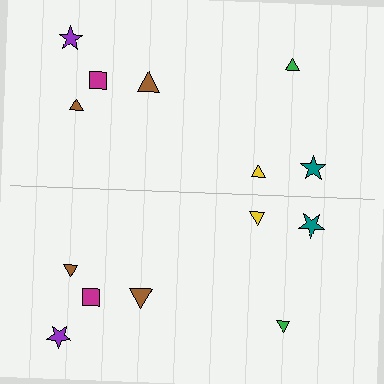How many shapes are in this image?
There are 14 shapes in this image.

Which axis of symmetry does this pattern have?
The pattern has a horizontal axis of symmetry running through the center of the image.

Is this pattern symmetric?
Yes, this pattern has bilateral (reflection) symmetry.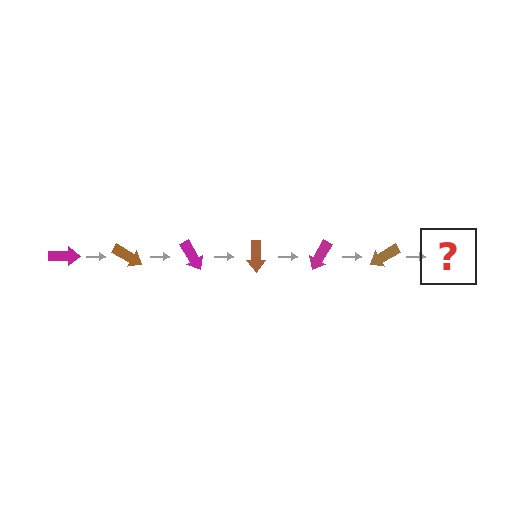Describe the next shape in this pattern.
It should be a magenta arrow, rotated 180 degrees from the start.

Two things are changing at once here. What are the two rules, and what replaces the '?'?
The two rules are that it rotates 30 degrees each step and the color cycles through magenta and brown. The '?' should be a magenta arrow, rotated 180 degrees from the start.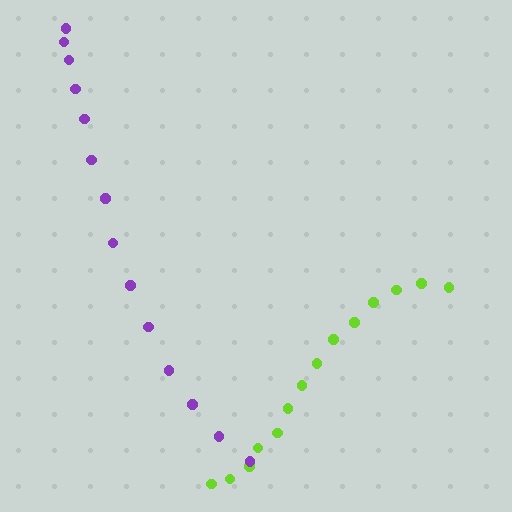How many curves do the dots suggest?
There are 2 distinct paths.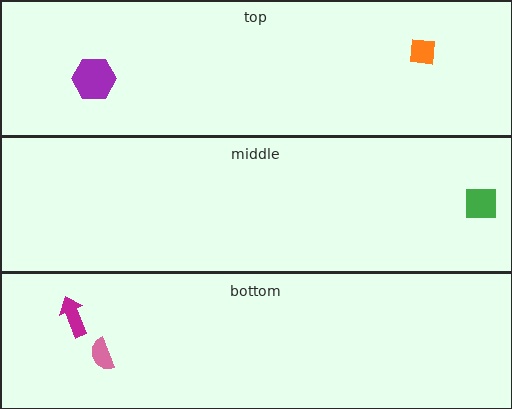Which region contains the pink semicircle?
The bottom region.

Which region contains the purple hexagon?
The top region.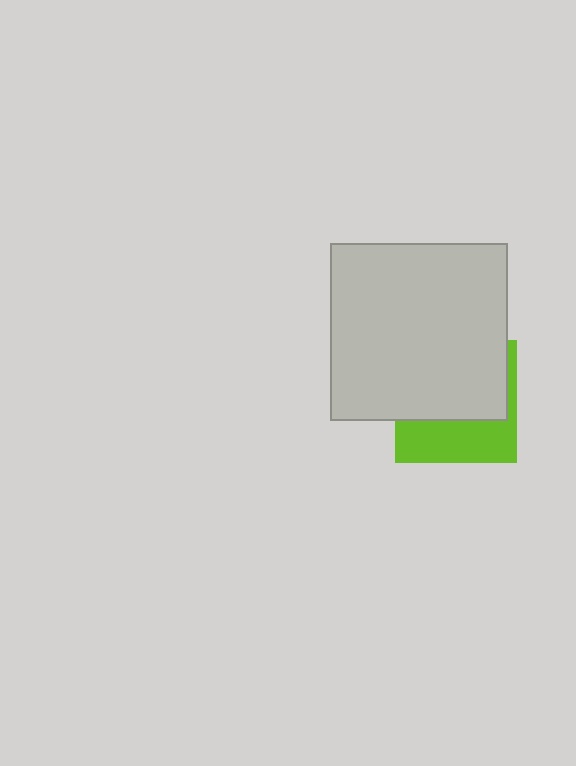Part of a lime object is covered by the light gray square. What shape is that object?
It is a square.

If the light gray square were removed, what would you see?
You would see the complete lime square.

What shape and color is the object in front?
The object in front is a light gray square.